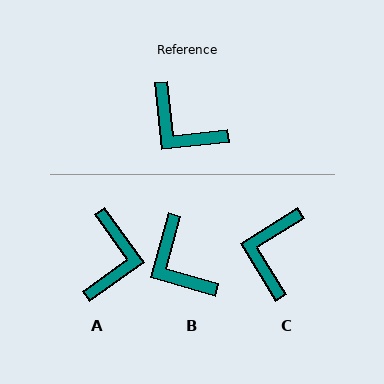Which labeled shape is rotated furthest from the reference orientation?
A, about 120 degrees away.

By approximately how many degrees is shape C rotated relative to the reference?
Approximately 64 degrees clockwise.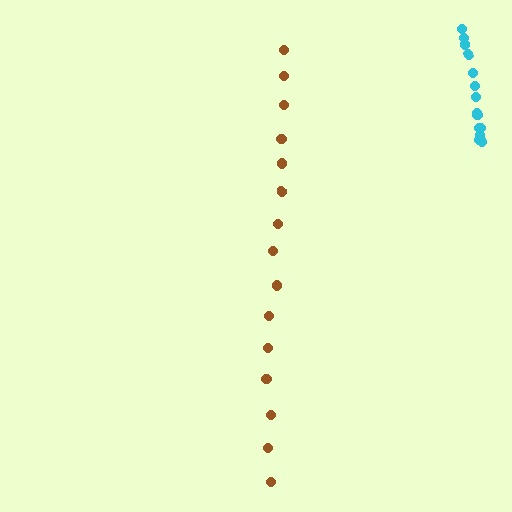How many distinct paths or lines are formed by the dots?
There are 2 distinct paths.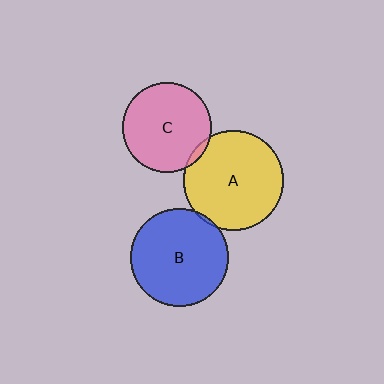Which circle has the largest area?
Circle A (yellow).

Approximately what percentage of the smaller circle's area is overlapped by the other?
Approximately 5%.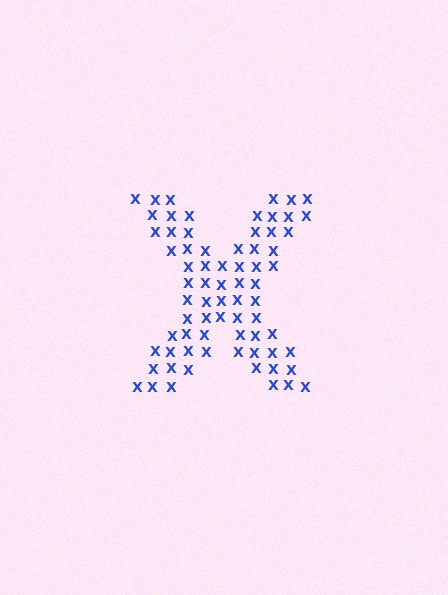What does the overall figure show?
The overall figure shows the letter X.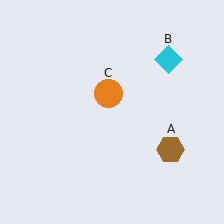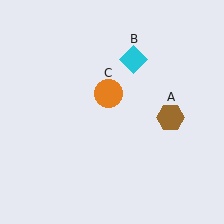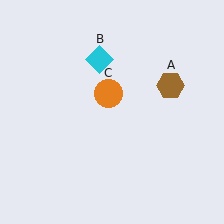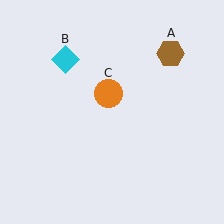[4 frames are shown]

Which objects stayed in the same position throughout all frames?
Orange circle (object C) remained stationary.